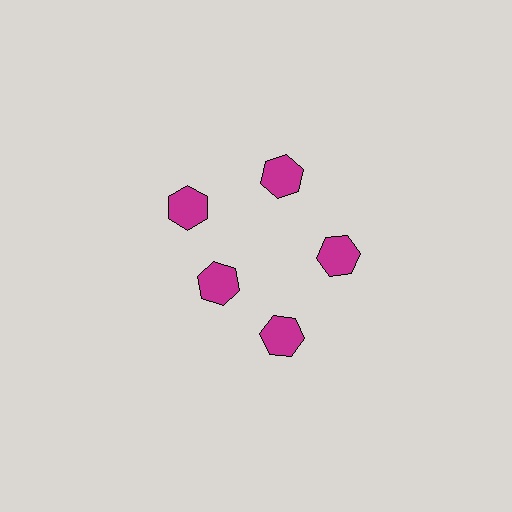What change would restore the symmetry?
The symmetry would be restored by moving it outward, back onto the ring so that all 5 hexagons sit at equal angles and equal distance from the center.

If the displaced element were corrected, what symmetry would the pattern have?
It would have 5-fold rotational symmetry — the pattern would map onto itself every 72 degrees.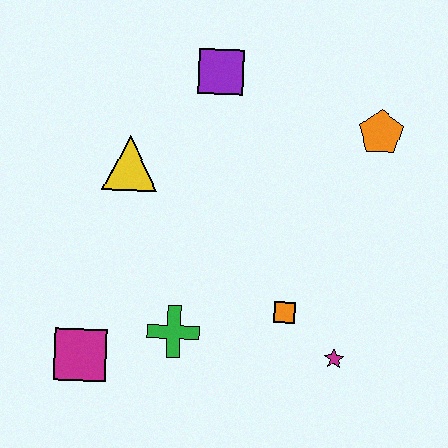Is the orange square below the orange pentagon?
Yes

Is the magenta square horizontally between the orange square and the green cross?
No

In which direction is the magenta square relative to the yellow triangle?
The magenta square is below the yellow triangle.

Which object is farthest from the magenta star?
The purple square is farthest from the magenta star.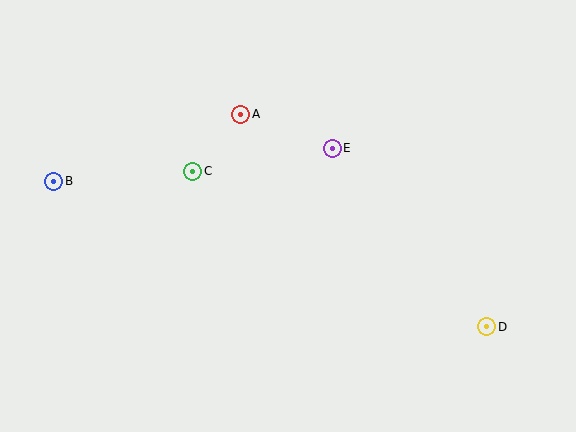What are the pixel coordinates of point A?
Point A is at (241, 114).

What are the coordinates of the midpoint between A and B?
The midpoint between A and B is at (147, 148).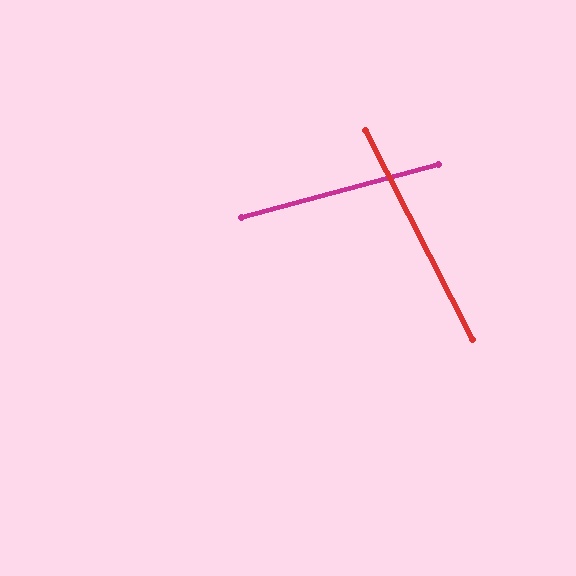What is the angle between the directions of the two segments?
Approximately 78 degrees.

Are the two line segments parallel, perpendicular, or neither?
Neither parallel nor perpendicular — they differ by about 78°.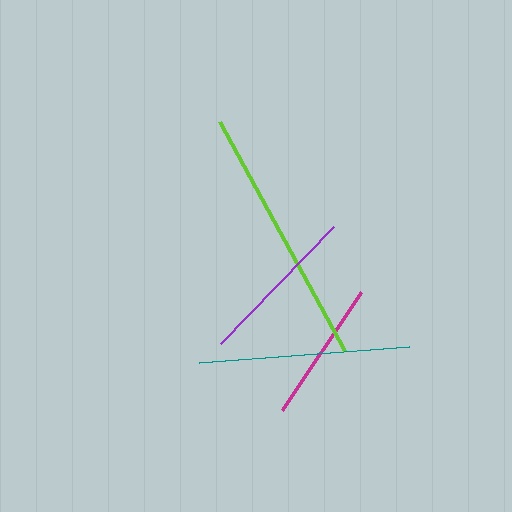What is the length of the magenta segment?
The magenta segment is approximately 142 pixels long.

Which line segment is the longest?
The lime line is the longest at approximately 260 pixels.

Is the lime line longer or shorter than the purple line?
The lime line is longer than the purple line.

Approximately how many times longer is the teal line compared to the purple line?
The teal line is approximately 1.3 times the length of the purple line.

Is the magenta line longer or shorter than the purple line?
The purple line is longer than the magenta line.